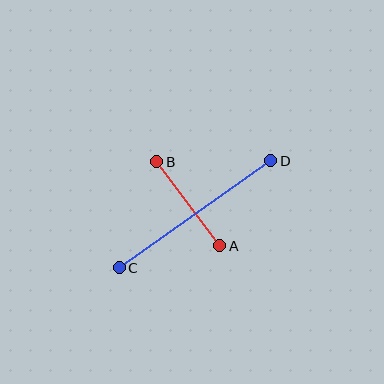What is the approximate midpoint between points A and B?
The midpoint is at approximately (188, 204) pixels.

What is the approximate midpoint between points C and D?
The midpoint is at approximately (195, 214) pixels.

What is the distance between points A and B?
The distance is approximately 105 pixels.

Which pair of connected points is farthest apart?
Points C and D are farthest apart.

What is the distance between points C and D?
The distance is approximately 186 pixels.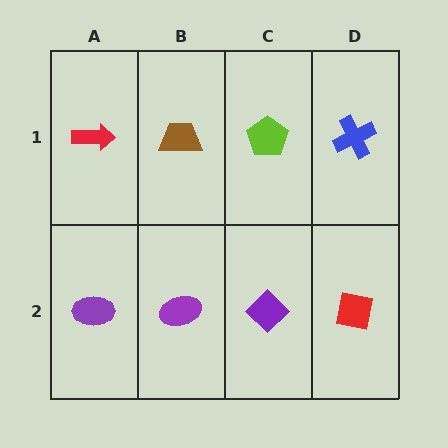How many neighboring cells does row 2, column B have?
3.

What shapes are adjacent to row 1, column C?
A purple diamond (row 2, column C), a brown trapezoid (row 1, column B), a blue cross (row 1, column D).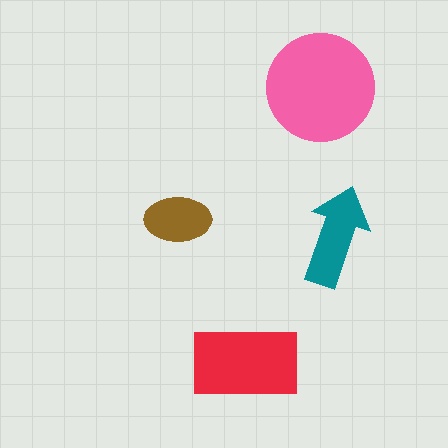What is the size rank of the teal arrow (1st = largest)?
3rd.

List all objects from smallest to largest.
The brown ellipse, the teal arrow, the red rectangle, the pink circle.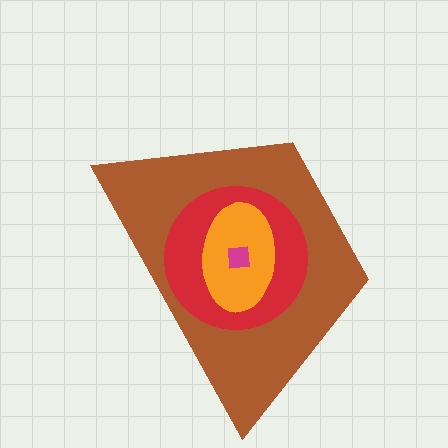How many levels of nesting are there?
4.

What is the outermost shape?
The brown trapezoid.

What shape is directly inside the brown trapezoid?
The red circle.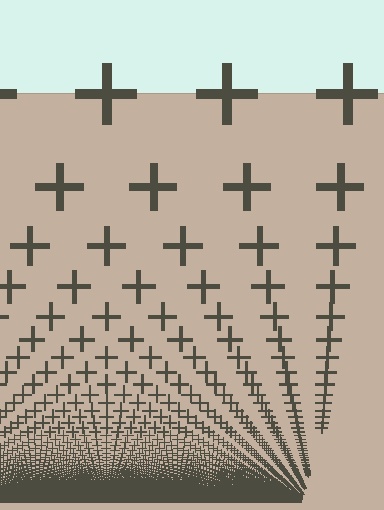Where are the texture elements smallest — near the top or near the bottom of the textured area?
Near the bottom.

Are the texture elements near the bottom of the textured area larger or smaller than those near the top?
Smaller. The gradient is inverted — elements near the bottom are smaller and denser.